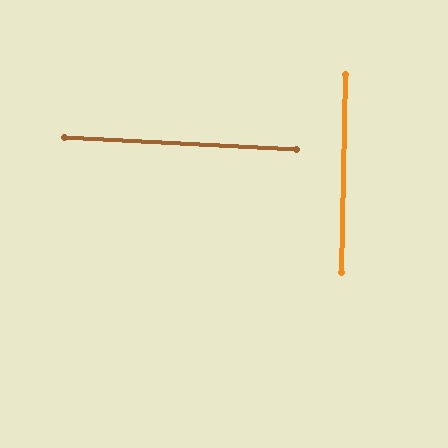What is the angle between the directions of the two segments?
Approximately 88 degrees.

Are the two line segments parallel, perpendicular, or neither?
Perpendicular — they meet at approximately 88°.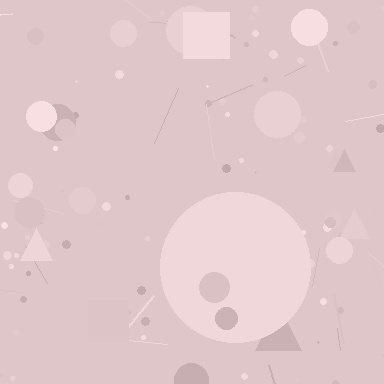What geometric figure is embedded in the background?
A circle is embedded in the background.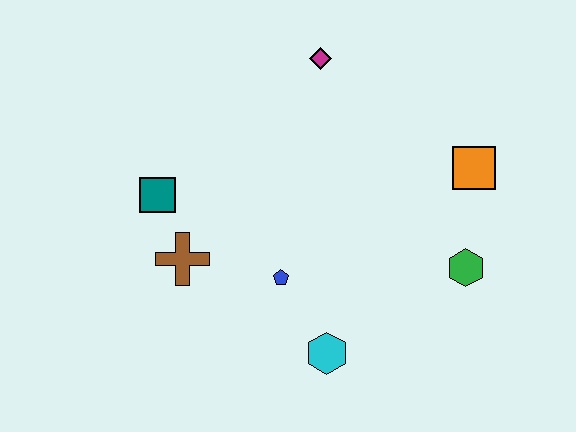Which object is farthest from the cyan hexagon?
The magenta diamond is farthest from the cyan hexagon.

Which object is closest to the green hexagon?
The orange square is closest to the green hexagon.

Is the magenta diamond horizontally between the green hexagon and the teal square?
Yes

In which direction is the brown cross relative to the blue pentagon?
The brown cross is to the left of the blue pentagon.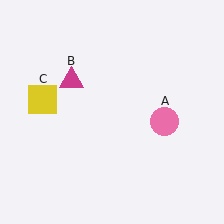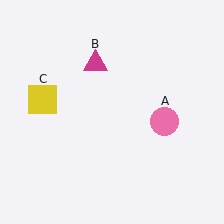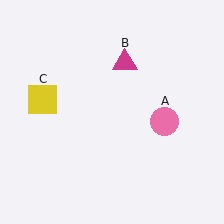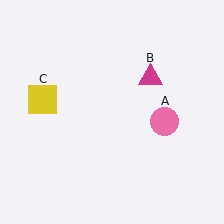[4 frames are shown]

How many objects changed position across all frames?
1 object changed position: magenta triangle (object B).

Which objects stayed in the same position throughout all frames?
Pink circle (object A) and yellow square (object C) remained stationary.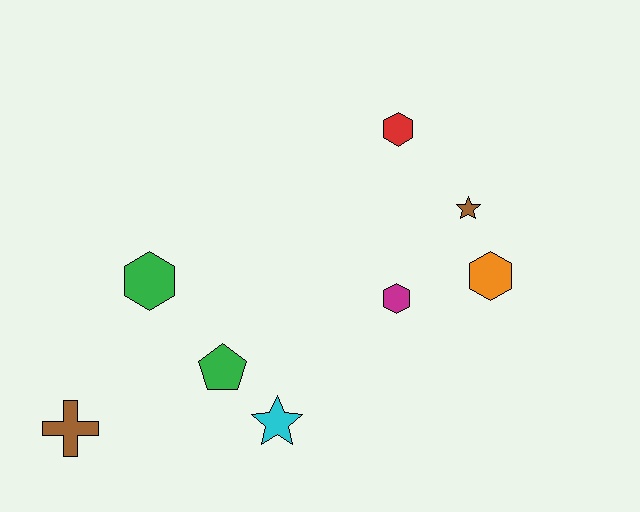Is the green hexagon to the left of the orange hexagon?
Yes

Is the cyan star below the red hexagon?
Yes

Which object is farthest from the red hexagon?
The brown cross is farthest from the red hexagon.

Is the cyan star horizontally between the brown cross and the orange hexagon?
Yes